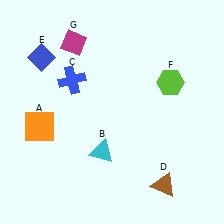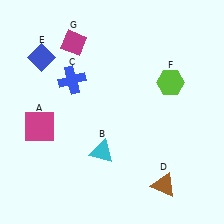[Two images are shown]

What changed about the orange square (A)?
In Image 1, A is orange. In Image 2, it changed to magenta.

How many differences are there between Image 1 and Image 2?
There is 1 difference between the two images.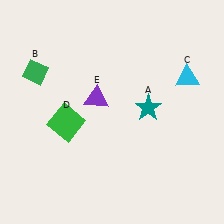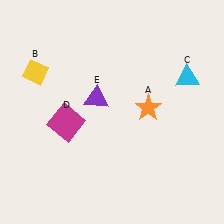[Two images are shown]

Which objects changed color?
A changed from teal to orange. B changed from green to yellow. D changed from green to magenta.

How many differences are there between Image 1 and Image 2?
There are 3 differences between the two images.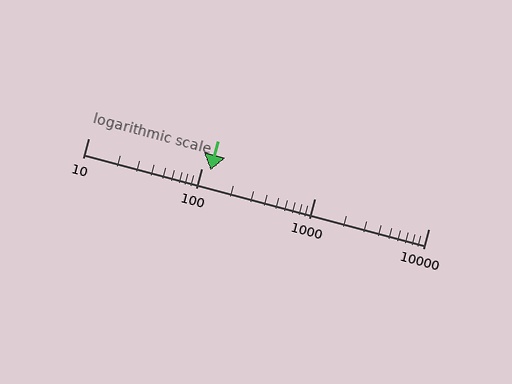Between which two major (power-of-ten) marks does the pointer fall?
The pointer is between 100 and 1000.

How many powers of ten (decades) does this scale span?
The scale spans 3 decades, from 10 to 10000.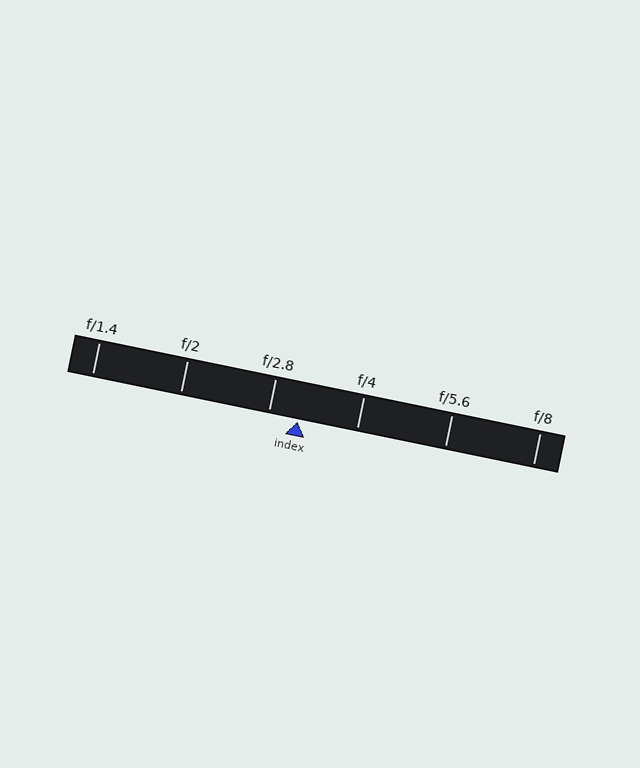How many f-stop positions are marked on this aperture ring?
There are 6 f-stop positions marked.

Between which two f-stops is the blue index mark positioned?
The index mark is between f/2.8 and f/4.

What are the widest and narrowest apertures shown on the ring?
The widest aperture shown is f/1.4 and the narrowest is f/8.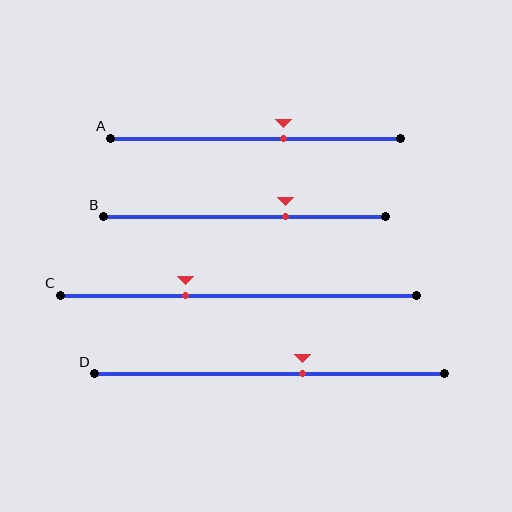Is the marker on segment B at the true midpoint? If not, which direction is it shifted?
No, the marker on segment B is shifted to the right by about 15% of the segment length.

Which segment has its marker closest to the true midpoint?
Segment D has its marker closest to the true midpoint.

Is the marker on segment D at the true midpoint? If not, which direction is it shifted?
No, the marker on segment D is shifted to the right by about 10% of the segment length.